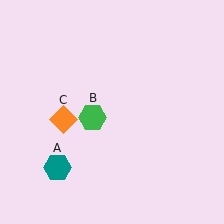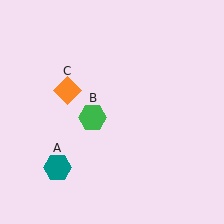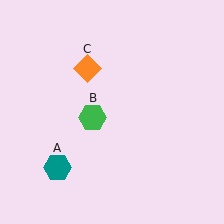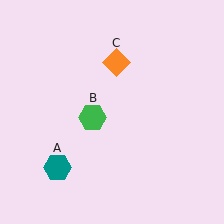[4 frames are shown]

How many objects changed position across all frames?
1 object changed position: orange diamond (object C).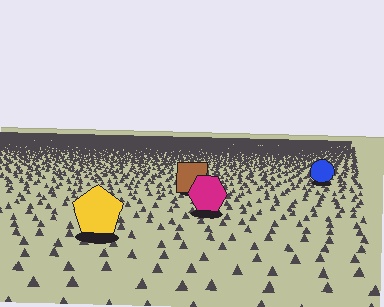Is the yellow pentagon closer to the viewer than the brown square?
Yes. The yellow pentagon is closer — you can tell from the texture gradient: the ground texture is coarser near it.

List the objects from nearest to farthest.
From nearest to farthest: the yellow pentagon, the magenta hexagon, the brown square, the blue circle.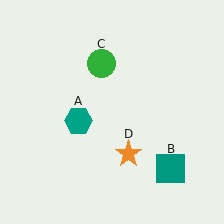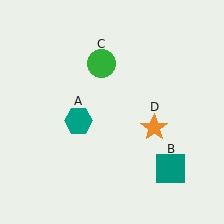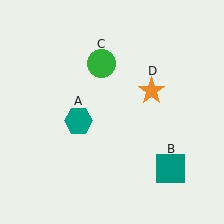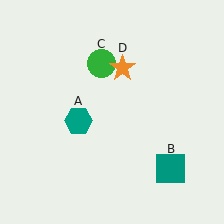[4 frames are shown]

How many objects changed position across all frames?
1 object changed position: orange star (object D).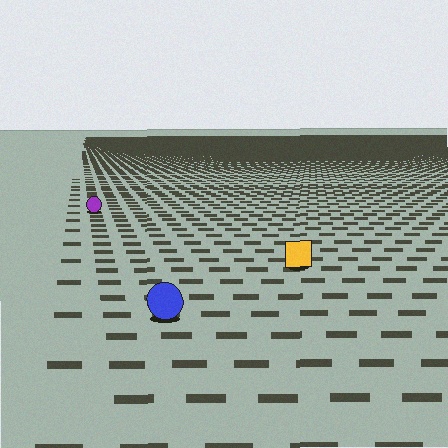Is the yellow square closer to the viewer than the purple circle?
Yes. The yellow square is closer — you can tell from the texture gradient: the ground texture is coarser near it.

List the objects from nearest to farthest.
From nearest to farthest: the blue circle, the yellow square, the purple circle.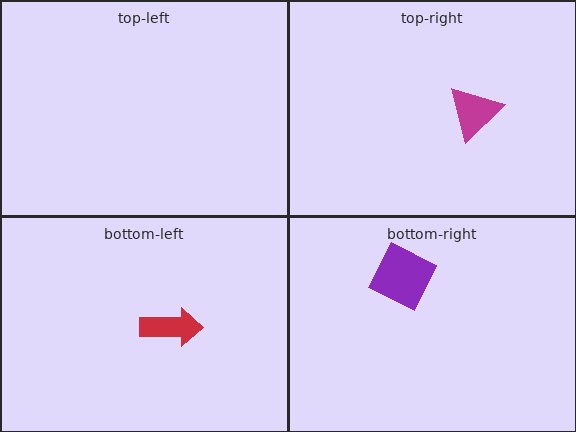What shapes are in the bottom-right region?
The purple diamond.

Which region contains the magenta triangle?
The top-right region.